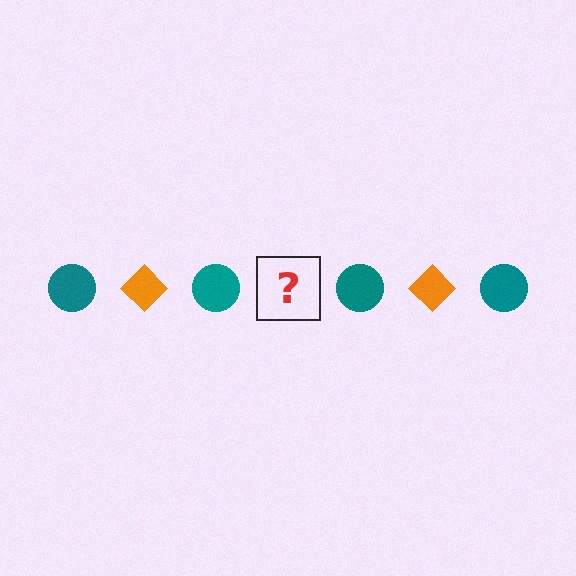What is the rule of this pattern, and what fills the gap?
The rule is that the pattern alternates between teal circle and orange diamond. The gap should be filled with an orange diamond.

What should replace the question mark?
The question mark should be replaced with an orange diamond.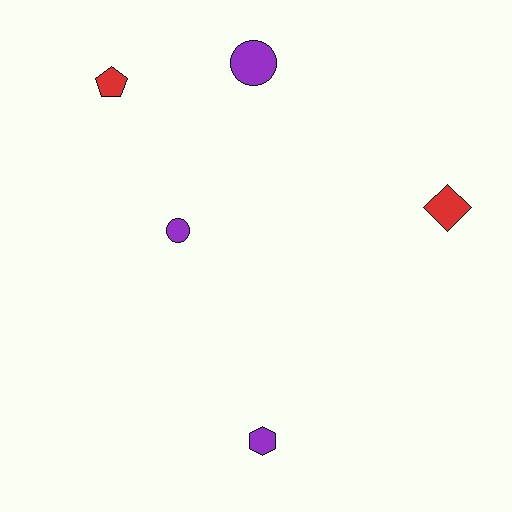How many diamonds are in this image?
There is 1 diamond.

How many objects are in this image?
There are 5 objects.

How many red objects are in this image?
There are 2 red objects.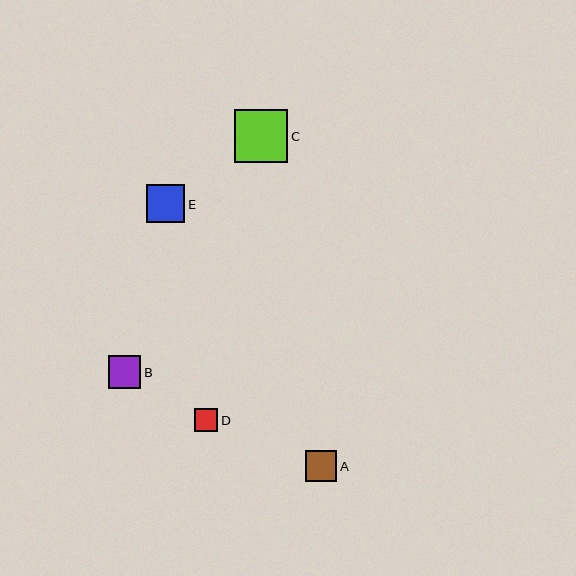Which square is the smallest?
Square D is the smallest with a size of approximately 23 pixels.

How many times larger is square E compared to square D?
Square E is approximately 1.6 times the size of square D.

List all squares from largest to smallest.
From largest to smallest: C, E, B, A, D.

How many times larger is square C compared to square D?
Square C is approximately 2.3 times the size of square D.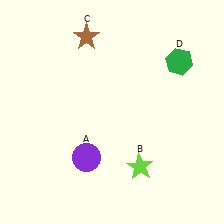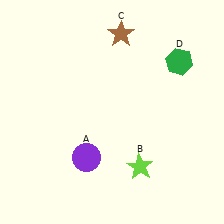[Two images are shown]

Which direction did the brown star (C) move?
The brown star (C) moved right.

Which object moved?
The brown star (C) moved right.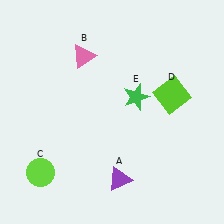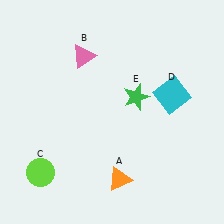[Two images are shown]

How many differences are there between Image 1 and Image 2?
There are 2 differences between the two images.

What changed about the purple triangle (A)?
In Image 1, A is purple. In Image 2, it changed to orange.